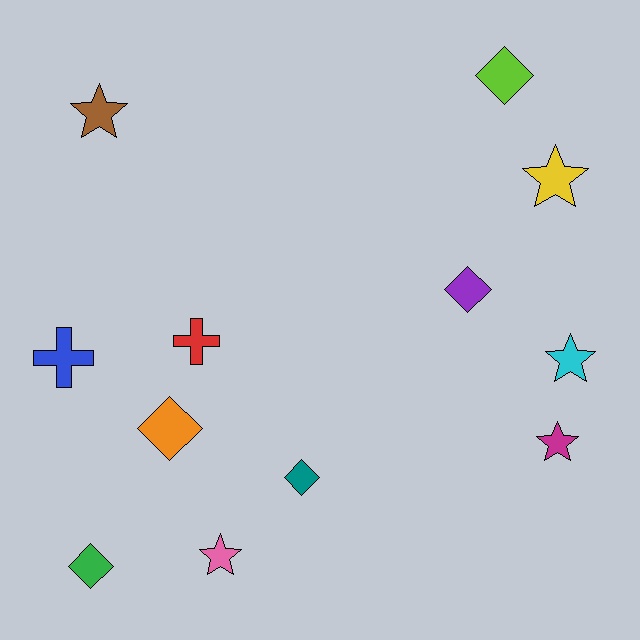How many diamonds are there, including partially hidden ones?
There are 5 diamonds.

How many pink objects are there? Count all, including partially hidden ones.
There is 1 pink object.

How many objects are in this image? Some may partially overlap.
There are 12 objects.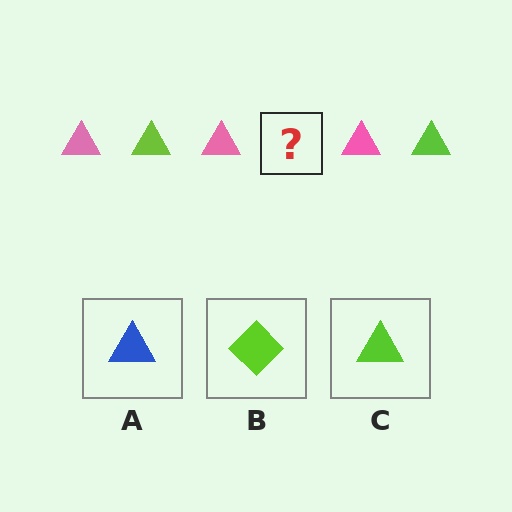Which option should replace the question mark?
Option C.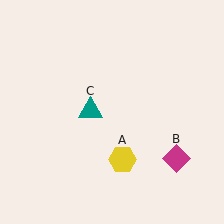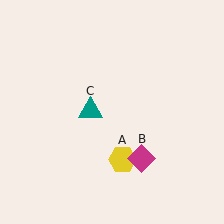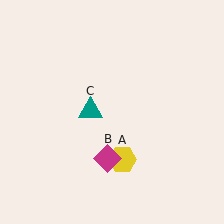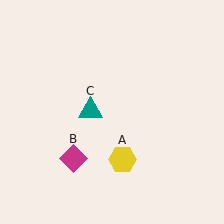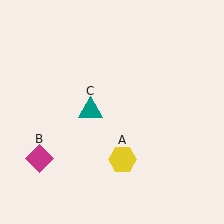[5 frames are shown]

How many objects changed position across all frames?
1 object changed position: magenta diamond (object B).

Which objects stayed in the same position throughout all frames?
Yellow hexagon (object A) and teal triangle (object C) remained stationary.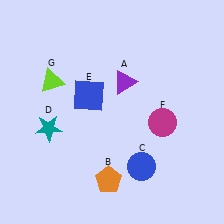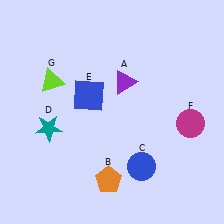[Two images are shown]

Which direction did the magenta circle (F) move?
The magenta circle (F) moved right.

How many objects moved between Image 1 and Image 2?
1 object moved between the two images.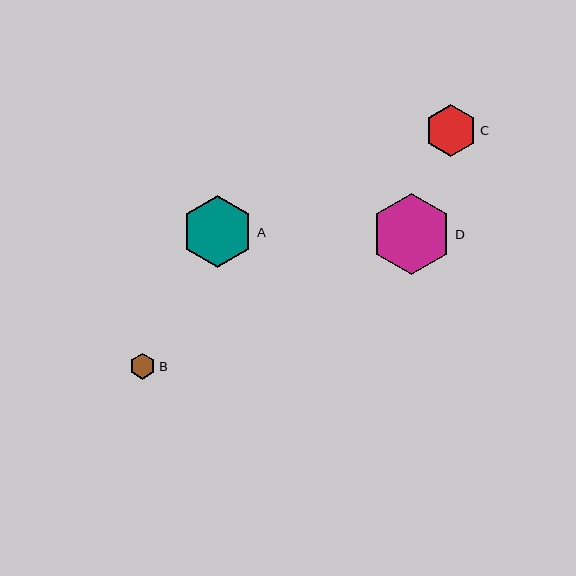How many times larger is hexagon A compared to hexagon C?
Hexagon A is approximately 1.4 times the size of hexagon C.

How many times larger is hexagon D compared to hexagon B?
Hexagon D is approximately 3.2 times the size of hexagon B.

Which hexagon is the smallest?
Hexagon B is the smallest with a size of approximately 26 pixels.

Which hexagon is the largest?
Hexagon D is the largest with a size of approximately 81 pixels.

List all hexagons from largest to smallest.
From largest to smallest: D, A, C, B.